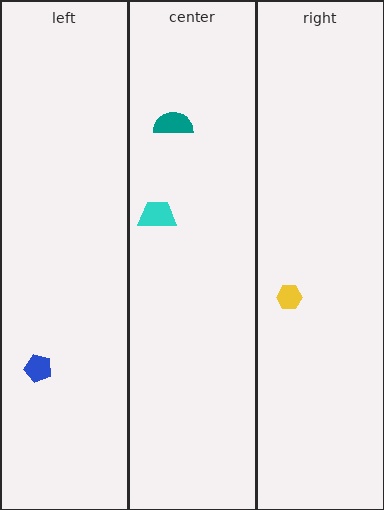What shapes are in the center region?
The teal semicircle, the cyan trapezoid.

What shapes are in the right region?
The yellow hexagon.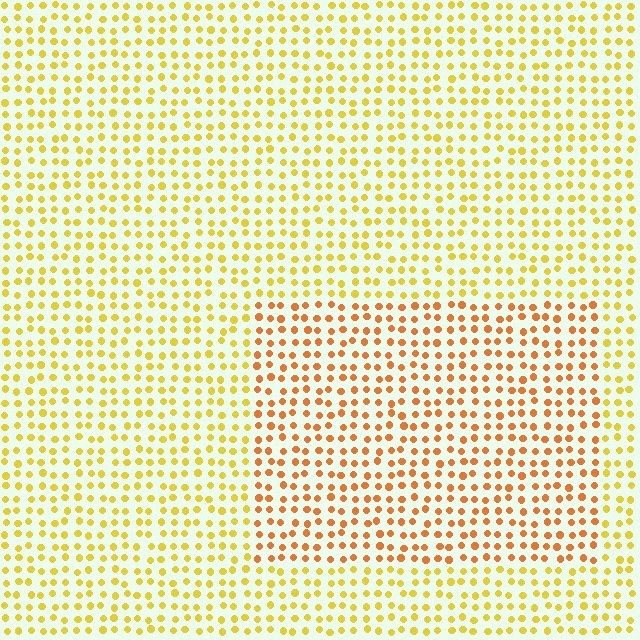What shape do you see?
I see a rectangle.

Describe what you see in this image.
The image is filled with small yellow elements in a uniform arrangement. A rectangle-shaped region is visible where the elements are tinted to a slightly different hue, forming a subtle color boundary.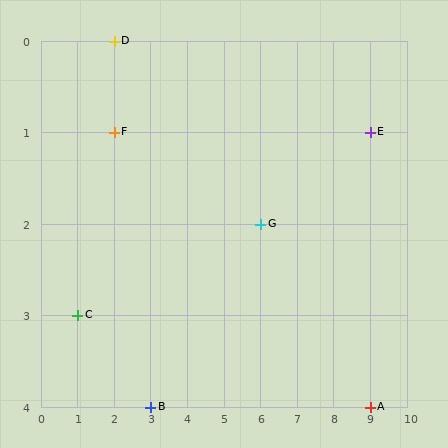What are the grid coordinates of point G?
Point G is at grid coordinates (6, 2).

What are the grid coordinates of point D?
Point D is at grid coordinates (2, 0).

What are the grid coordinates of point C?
Point C is at grid coordinates (1, 3).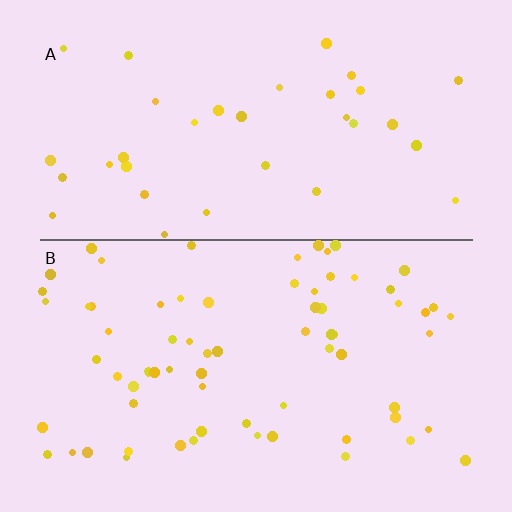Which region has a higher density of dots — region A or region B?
B (the bottom).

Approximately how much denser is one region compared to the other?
Approximately 2.1× — region B over region A.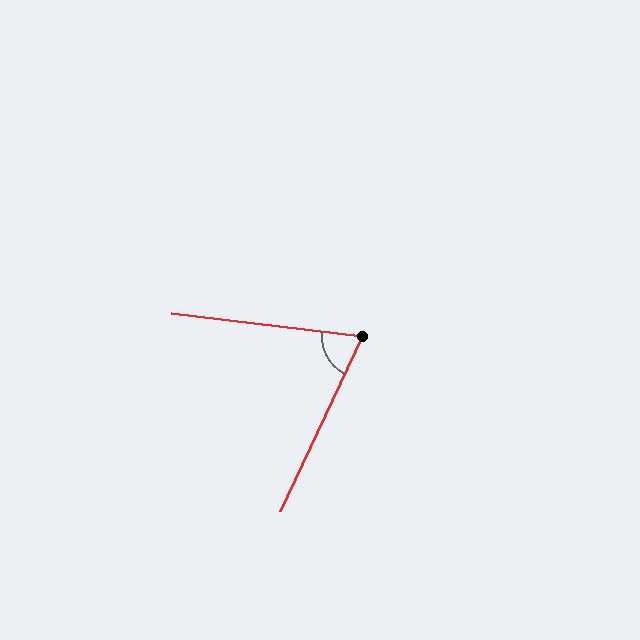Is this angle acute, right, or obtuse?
It is acute.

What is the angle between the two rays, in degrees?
Approximately 72 degrees.